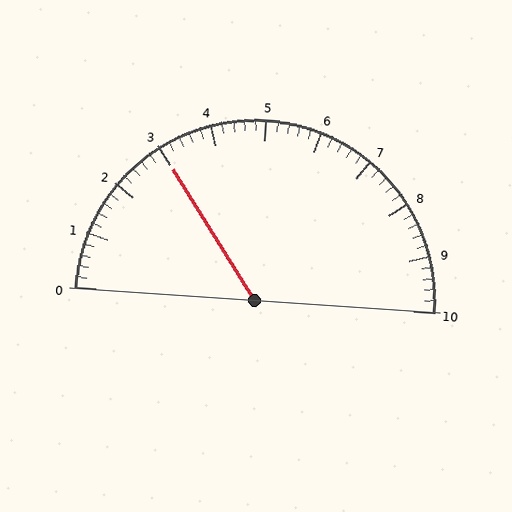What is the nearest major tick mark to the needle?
The nearest major tick mark is 3.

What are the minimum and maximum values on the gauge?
The gauge ranges from 0 to 10.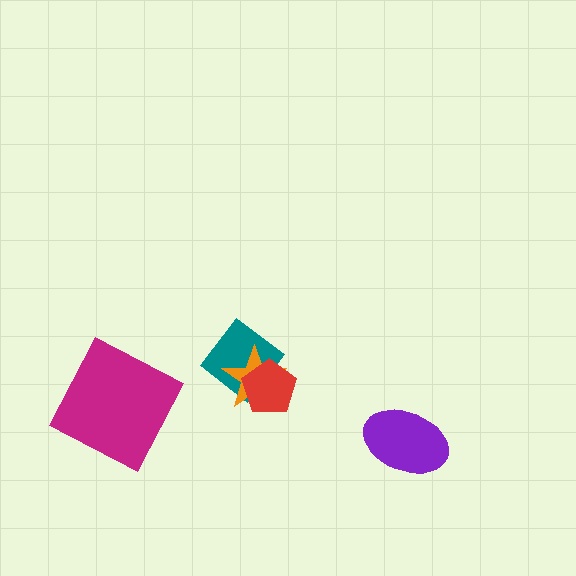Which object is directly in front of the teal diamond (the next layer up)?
The orange star is directly in front of the teal diamond.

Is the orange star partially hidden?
Yes, it is partially covered by another shape.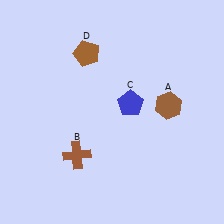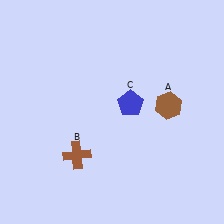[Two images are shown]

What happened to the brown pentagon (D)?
The brown pentagon (D) was removed in Image 2. It was in the top-left area of Image 1.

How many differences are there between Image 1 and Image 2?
There is 1 difference between the two images.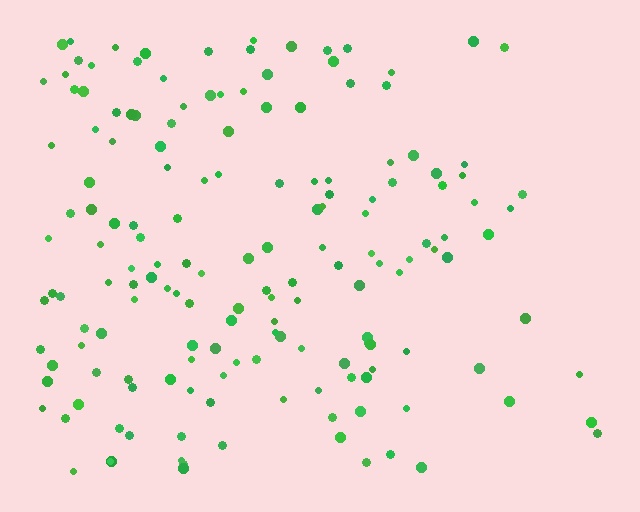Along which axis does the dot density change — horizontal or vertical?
Horizontal.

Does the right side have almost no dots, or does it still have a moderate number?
Still a moderate number, just noticeably fewer than the left.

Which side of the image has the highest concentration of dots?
The left.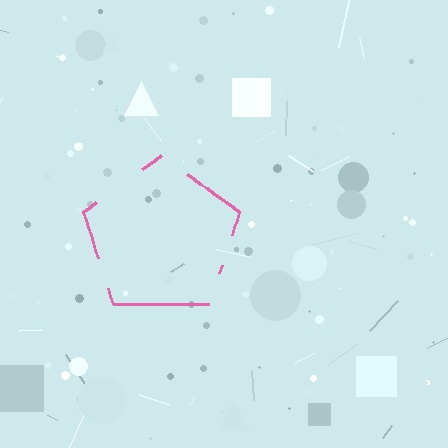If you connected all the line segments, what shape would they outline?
They would outline a pentagon.